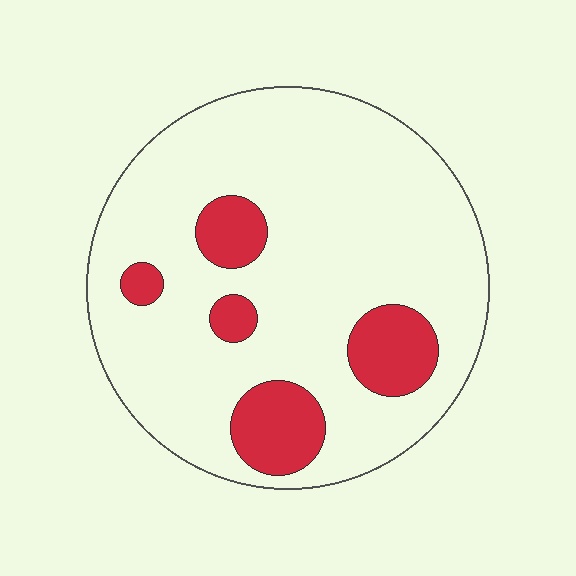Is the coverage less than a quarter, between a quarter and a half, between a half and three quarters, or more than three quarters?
Less than a quarter.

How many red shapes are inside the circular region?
5.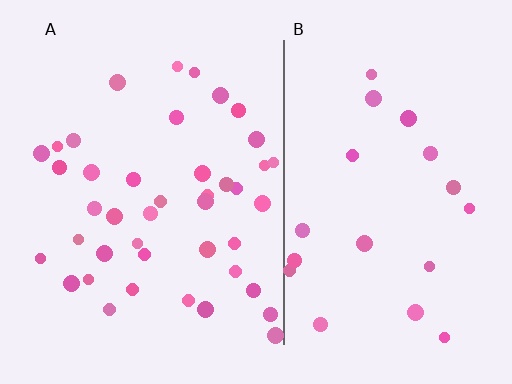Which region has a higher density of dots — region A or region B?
A (the left).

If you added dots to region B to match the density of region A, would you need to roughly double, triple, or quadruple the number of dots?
Approximately double.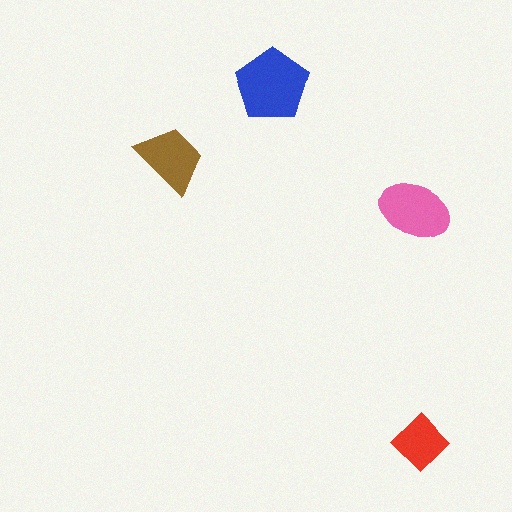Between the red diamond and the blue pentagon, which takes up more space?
The blue pentagon.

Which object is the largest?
The blue pentagon.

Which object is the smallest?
The red diamond.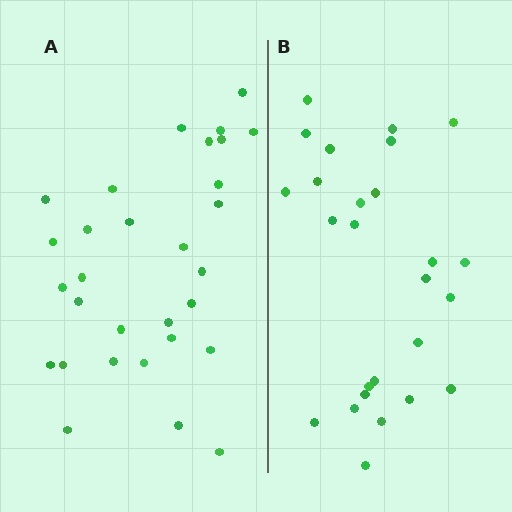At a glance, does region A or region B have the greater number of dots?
Region A (the left region) has more dots.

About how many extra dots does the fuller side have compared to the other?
Region A has about 4 more dots than region B.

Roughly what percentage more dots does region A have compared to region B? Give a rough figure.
About 15% more.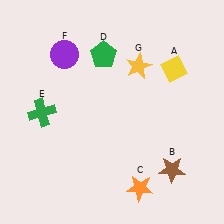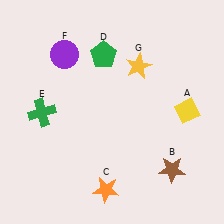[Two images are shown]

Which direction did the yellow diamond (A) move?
The yellow diamond (A) moved down.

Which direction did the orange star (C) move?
The orange star (C) moved left.